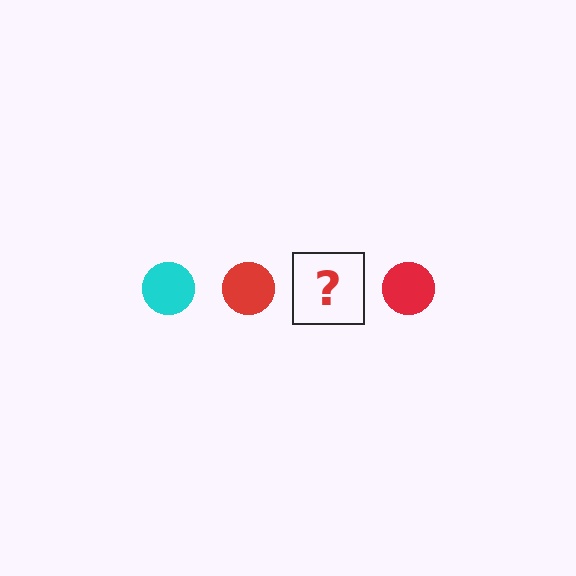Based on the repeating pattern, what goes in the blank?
The blank should be a cyan circle.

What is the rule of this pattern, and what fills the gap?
The rule is that the pattern cycles through cyan, red circles. The gap should be filled with a cyan circle.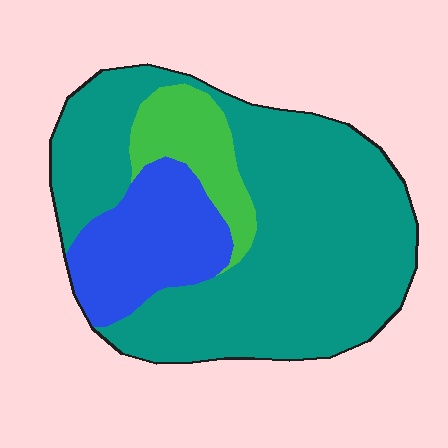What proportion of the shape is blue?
Blue takes up between a sixth and a third of the shape.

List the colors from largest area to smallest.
From largest to smallest: teal, blue, green.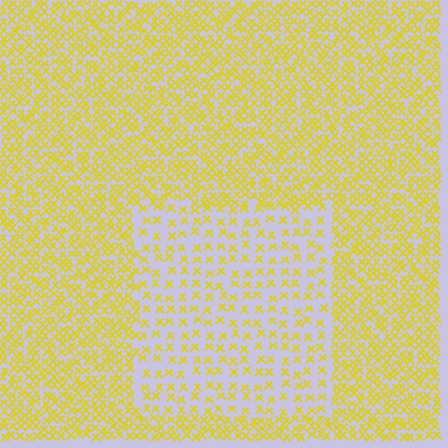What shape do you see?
I see a rectangle.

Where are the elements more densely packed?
The elements are more densely packed outside the rectangle boundary.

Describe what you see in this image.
The image contains small yellow elements arranged at two different densities. A rectangle-shaped region is visible where the elements are less densely packed than the surrounding area.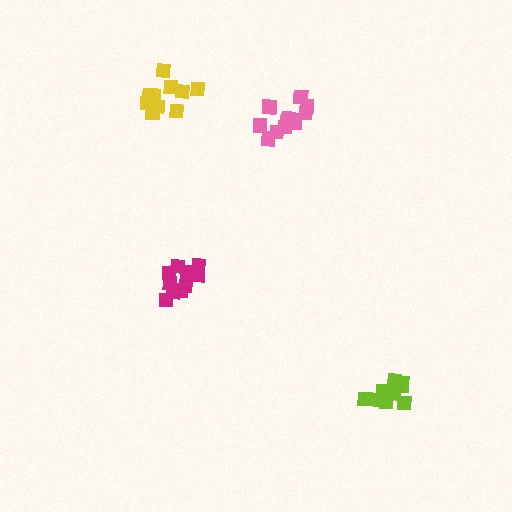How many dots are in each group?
Group 1: 10 dots, Group 2: 10 dots, Group 3: 12 dots, Group 4: 10 dots (42 total).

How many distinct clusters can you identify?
There are 4 distinct clusters.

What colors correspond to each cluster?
The clusters are colored: lime, yellow, pink, magenta.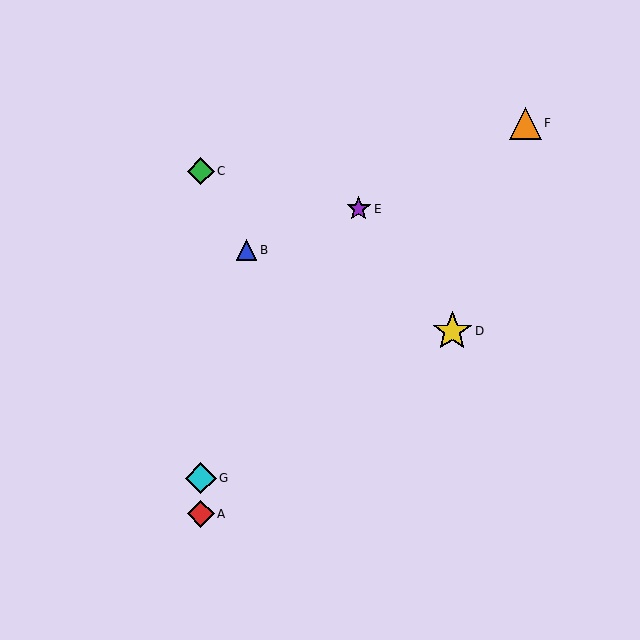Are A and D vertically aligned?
No, A is at x≈201 and D is at x≈452.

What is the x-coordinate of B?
Object B is at x≈247.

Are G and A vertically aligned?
Yes, both are at x≈201.